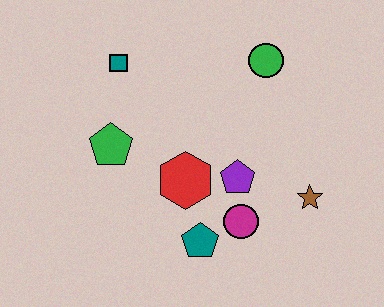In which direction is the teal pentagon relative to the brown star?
The teal pentagon is to the left of the brown star.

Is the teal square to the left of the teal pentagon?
Yes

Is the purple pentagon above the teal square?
No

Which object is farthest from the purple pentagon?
The teal square is farthest from the purple pentagon.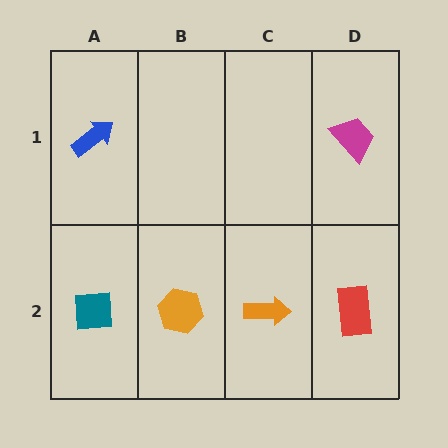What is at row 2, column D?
A red rectangle.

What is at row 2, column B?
An orange hexagon.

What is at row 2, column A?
A teal square.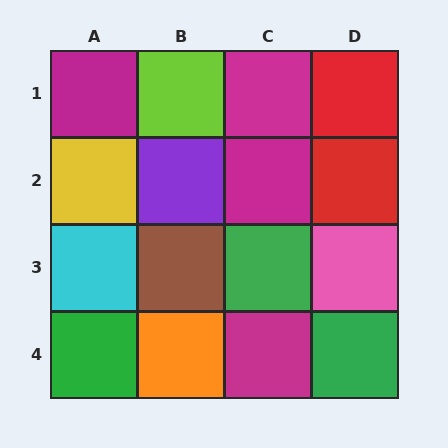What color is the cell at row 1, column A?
Magenta.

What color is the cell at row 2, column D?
Red.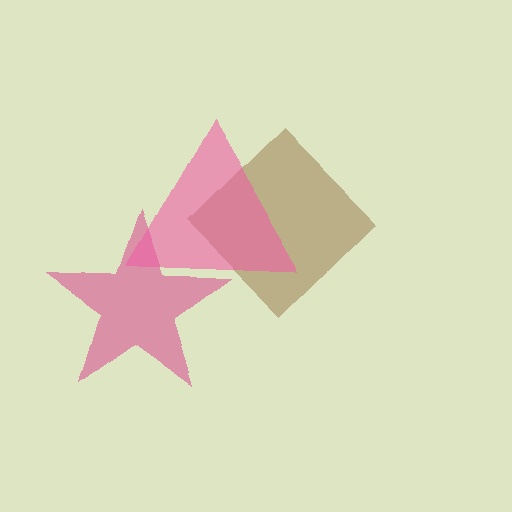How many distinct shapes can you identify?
There are 3 distinct shapes: a magenta star, a brown diamond, a pink triangle.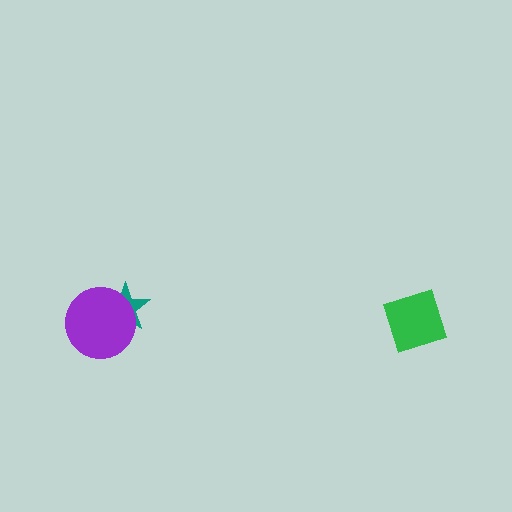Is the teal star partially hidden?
Yes, it is partially covered by another shape.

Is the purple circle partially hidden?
No, no other shape covers it.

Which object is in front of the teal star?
The purple circle is in front of the teal star.